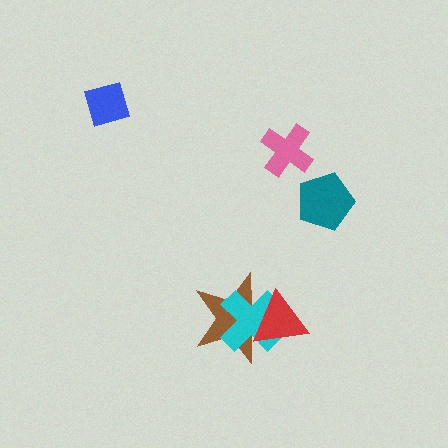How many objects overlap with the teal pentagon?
0 objects overlap with the teal pentagon.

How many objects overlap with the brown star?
2 objects overlap with the brown star.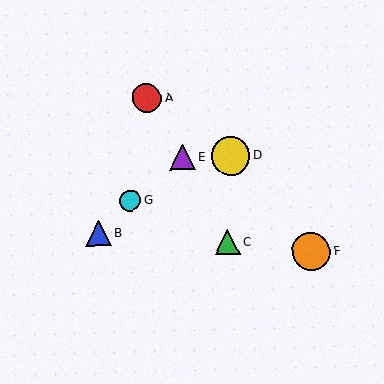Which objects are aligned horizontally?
Objects D, E are aligned horizontally.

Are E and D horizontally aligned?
Yes, both are at y≈157.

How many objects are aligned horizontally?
2 objects (D, E) are aligned horizontally.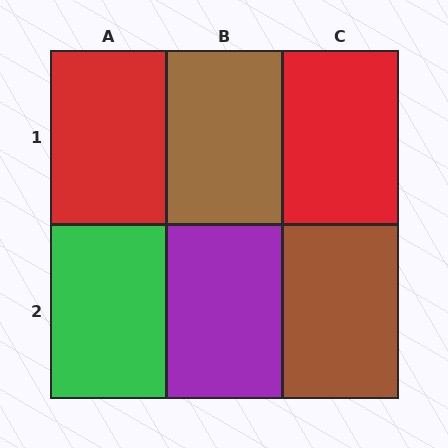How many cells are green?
1 cell is green.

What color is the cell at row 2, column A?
Green.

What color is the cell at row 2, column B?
Purple.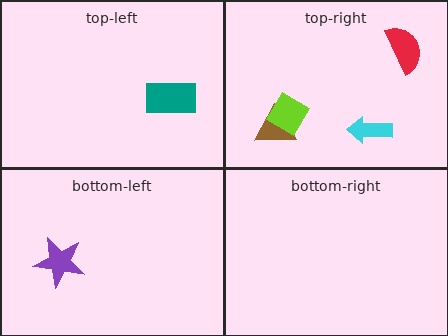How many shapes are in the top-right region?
4.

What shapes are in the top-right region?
The cyan arrow, the brown triangle, the lime diamond, the red semicircle.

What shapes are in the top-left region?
The teal rectangle.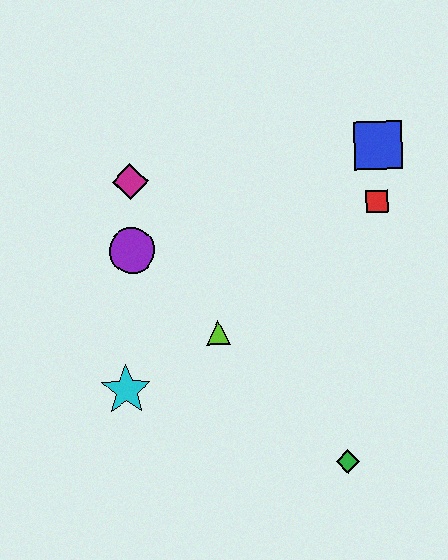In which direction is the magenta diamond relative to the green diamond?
The magenta diamond is above the green diamond.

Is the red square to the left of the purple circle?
No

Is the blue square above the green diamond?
Yes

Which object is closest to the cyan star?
The lime triangle is closest to the cyan star.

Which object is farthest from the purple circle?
The green diamond is farthest from the purple circle.